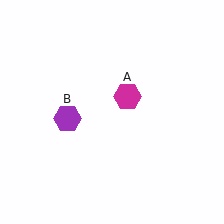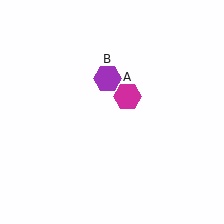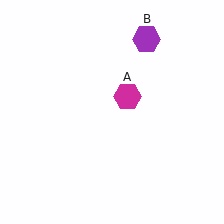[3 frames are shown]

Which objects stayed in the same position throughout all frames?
Magenta hexagon (object A) remained stationary.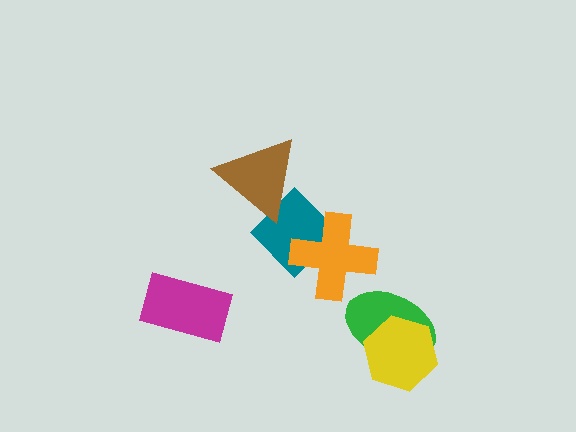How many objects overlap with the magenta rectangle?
0 objects overlap with the magenta rectangle.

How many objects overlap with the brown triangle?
1 object overlaps with the brown triangle.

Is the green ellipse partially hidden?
Yes, it is partially covered by another shape.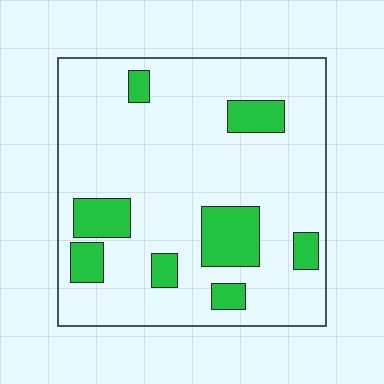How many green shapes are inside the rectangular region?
8.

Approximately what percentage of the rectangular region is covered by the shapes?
Approximately 20%.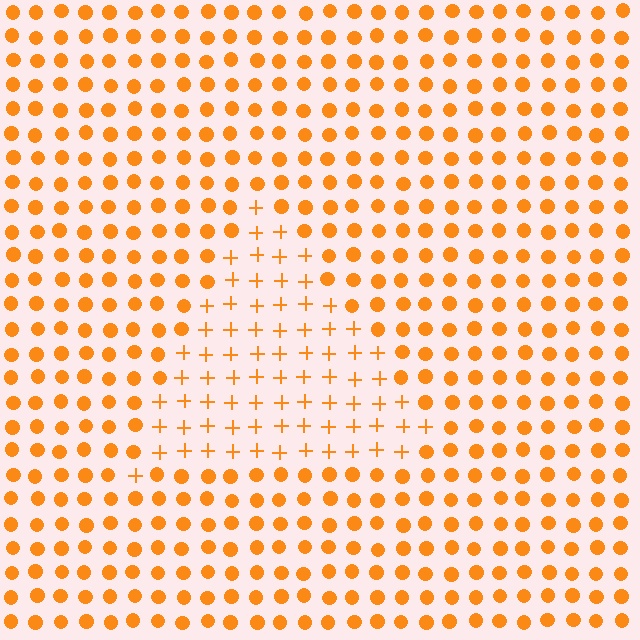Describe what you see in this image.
The image is filled with small orange elements arranged in a uniform grid. A triangle-shaped region contains plus signs, while the surrounding area contains circles. The boundary is defined purely by the change in element shape.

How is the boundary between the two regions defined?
The boundary is defined by a change in element shape: plus signs inside vs. circles outside. All elements share the same color and spacing.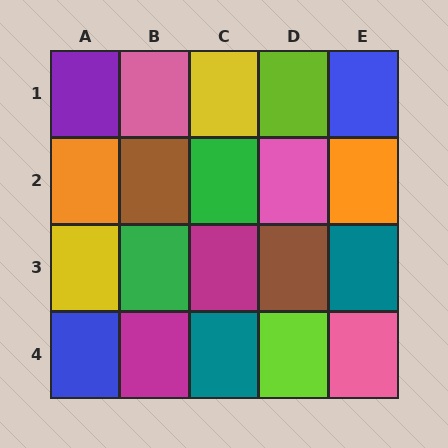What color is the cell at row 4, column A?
Blue.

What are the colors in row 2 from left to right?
Orange, brown, green, pink, orange.